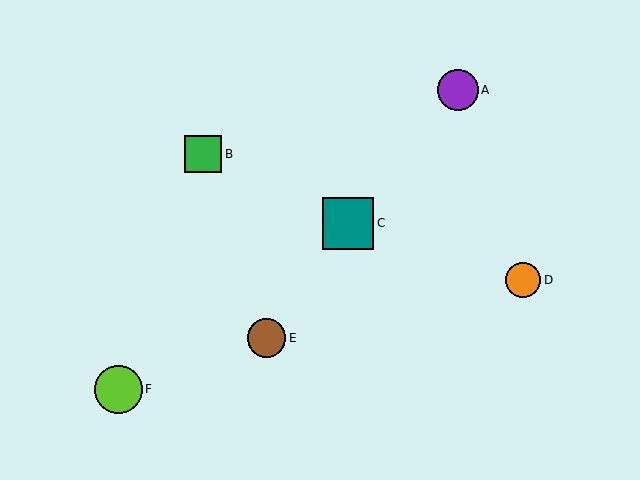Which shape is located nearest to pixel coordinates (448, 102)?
The purple circle (labeled A) at (458, 90) is nearest to that location.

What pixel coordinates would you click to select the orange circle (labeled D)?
Click at (523, 280) to select the orange circle D.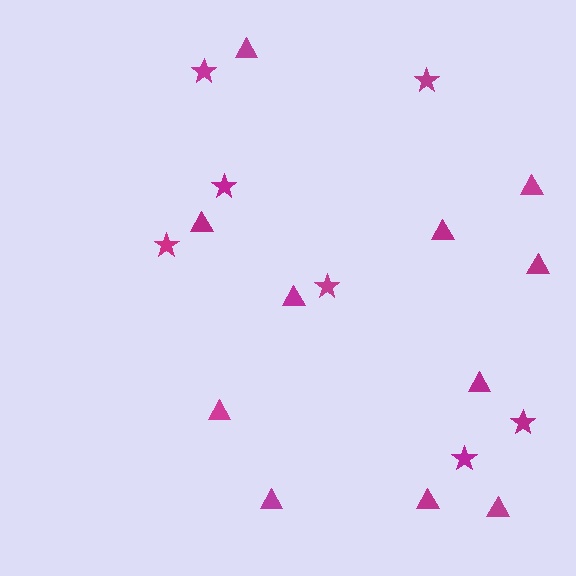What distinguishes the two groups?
There are 2 groups: one group of triangles (11) and one group of stars (7).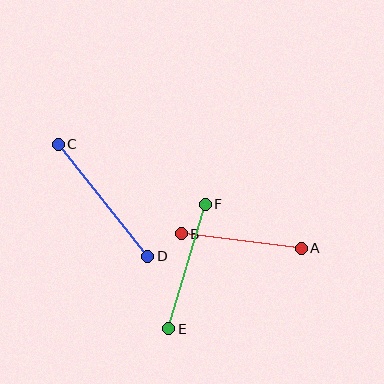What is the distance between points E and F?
The distance is approximately 130 pixels.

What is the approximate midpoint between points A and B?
The midpoint is at approximately (241, 241) pixels.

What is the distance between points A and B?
The distance is approximately 121 pixels.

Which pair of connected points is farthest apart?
Points C and D are farthest apart.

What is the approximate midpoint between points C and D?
The midpoint is at approximately (103, 200) pixels.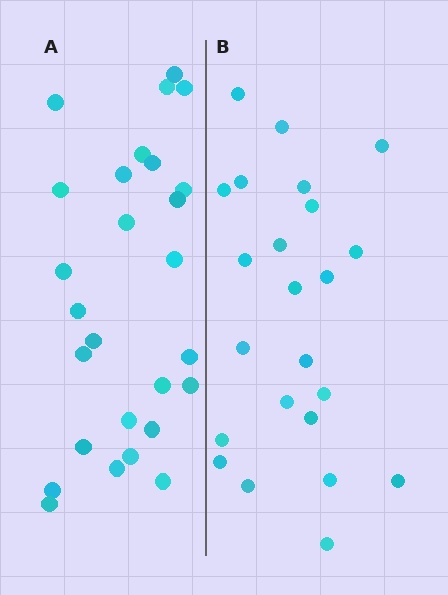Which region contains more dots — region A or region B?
Region A (the left region) has more dots.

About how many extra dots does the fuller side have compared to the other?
Region A has about 4 more dots than region B.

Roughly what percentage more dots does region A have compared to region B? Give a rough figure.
About 15% more.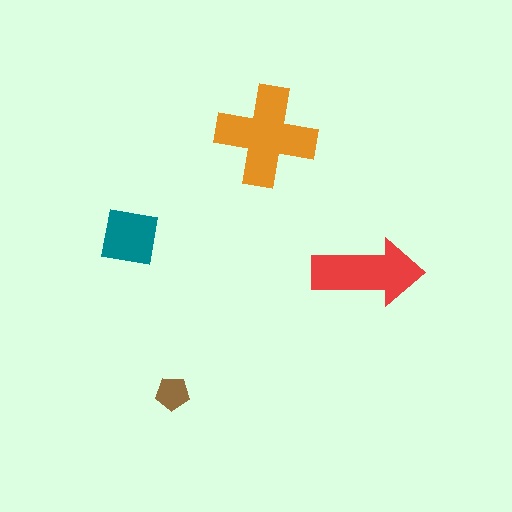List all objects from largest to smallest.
The orange cross, the red arrow, the teal square, the brown pentagon.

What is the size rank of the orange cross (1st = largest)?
1st.